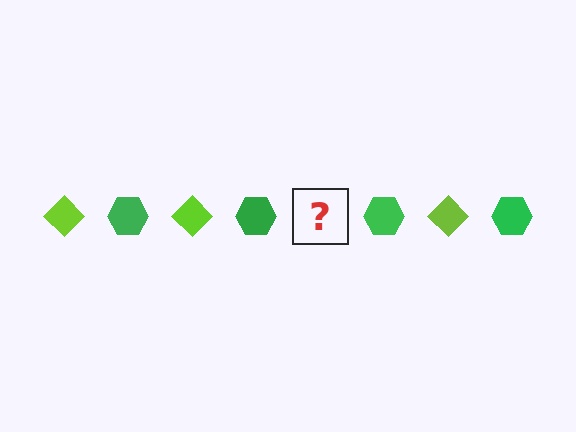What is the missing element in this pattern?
The missing element is a lime diamond.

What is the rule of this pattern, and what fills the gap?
The rule is that the pattern alternates between lime diamond and green hexagon. The gap should be filled with a lime diamond.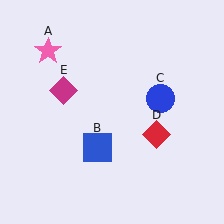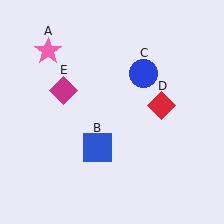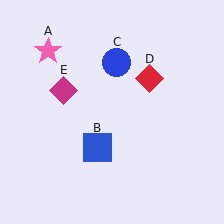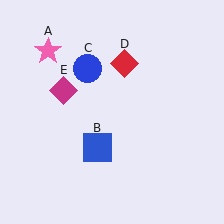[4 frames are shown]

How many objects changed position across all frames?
2 objects changed position: blue circle (object C), red diamond (object D).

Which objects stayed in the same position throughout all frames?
Pink star (object A) and blue square (object B) and magenta diamond (object E) remained stationary.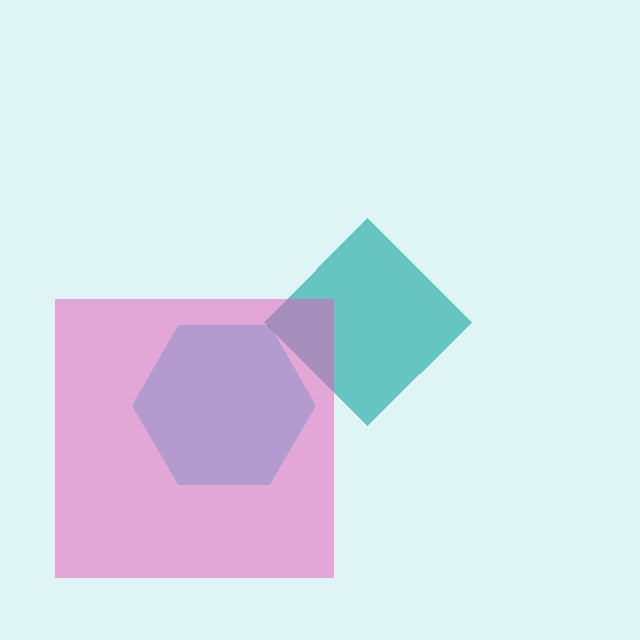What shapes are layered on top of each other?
The layered shapes are: a cyan hexagon, a teal diamond, a pink square.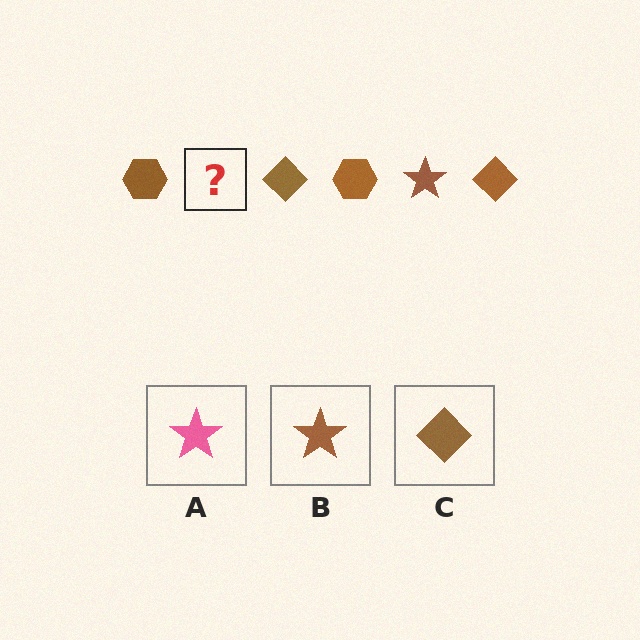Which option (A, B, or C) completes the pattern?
B.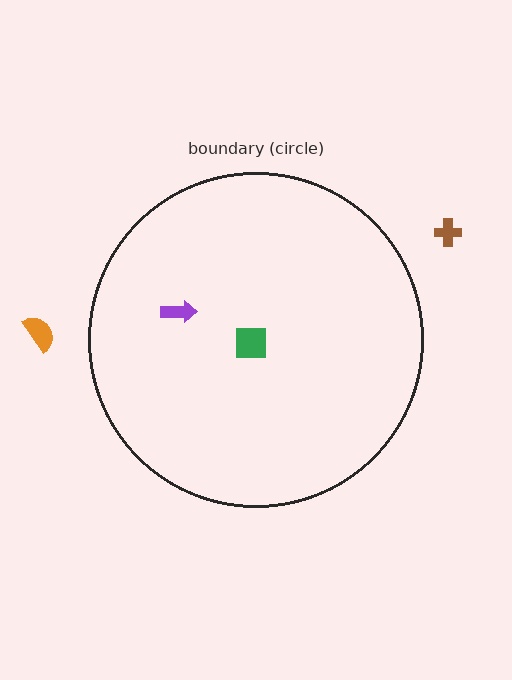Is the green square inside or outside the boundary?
Inside.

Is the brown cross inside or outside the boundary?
Outside.